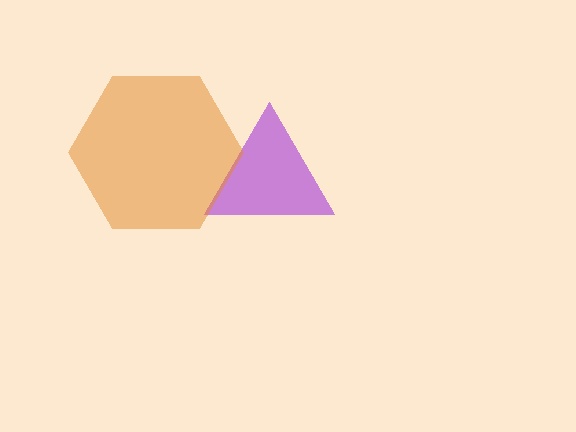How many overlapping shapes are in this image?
There are 2 overlapping shapes in the image.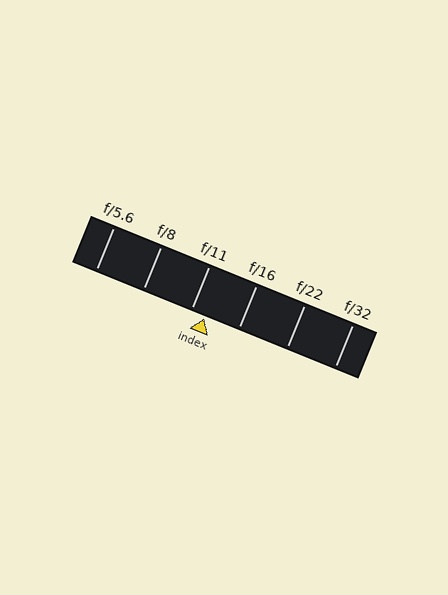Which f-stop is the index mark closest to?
The index mark is closest to f/11.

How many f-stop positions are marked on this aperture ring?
There are 6 f-stop positions marked.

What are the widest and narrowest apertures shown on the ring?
The widest aperture shown is f/5.6 and the narrowest is f/32.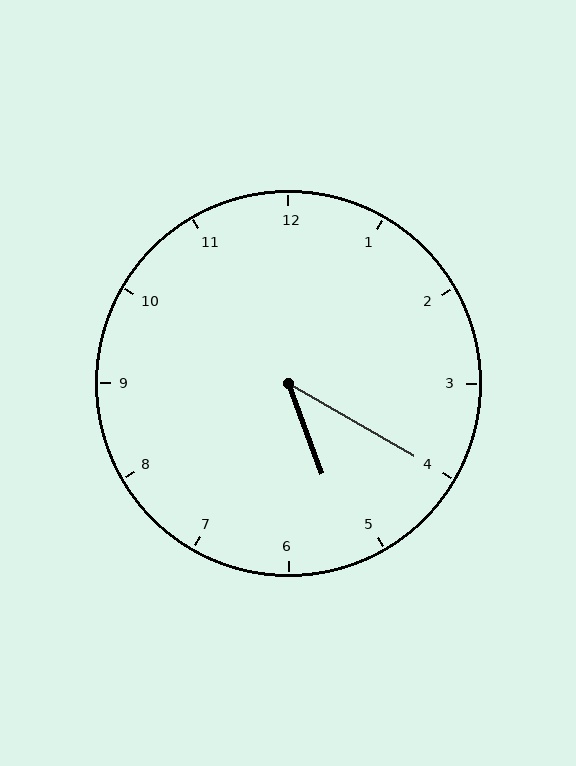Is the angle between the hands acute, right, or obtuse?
It is acute.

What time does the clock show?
5:20.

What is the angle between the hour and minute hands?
Approximately 40 degrees.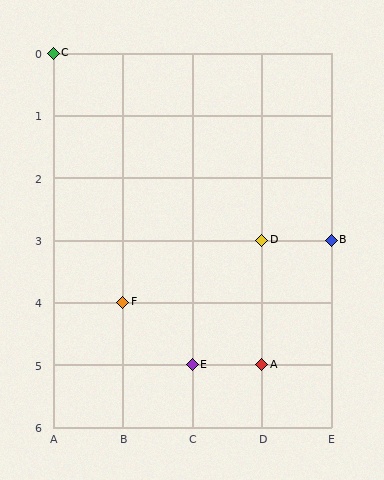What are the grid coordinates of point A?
Point A is at grid coordinates (D, 5).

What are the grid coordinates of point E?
Point E is at grid coordinates (C, 5).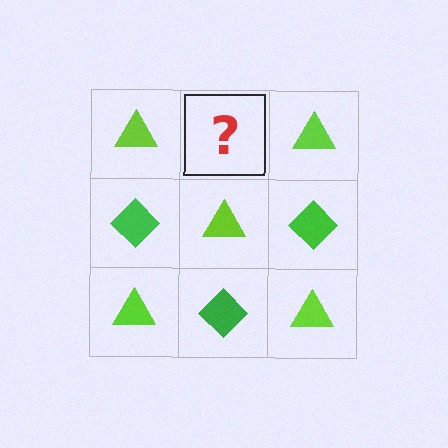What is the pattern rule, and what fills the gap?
The rule is that it alternates lime triangle and green diamond in a checkerboard pattern. The gap should be filled with a green diamond.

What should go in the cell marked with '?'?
The missing cell should contain a green diamond.